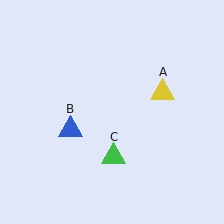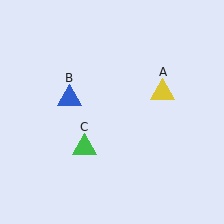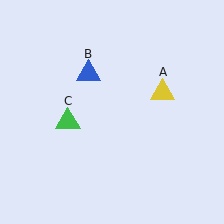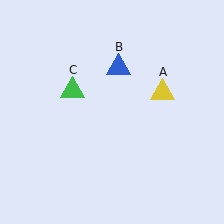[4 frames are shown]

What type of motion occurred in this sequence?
The blue triangle (object B), green triangle (object C) rotated clockwise around the center of the scene.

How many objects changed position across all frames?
2 objects changed position: blue triangle (object B), green triangle (object C).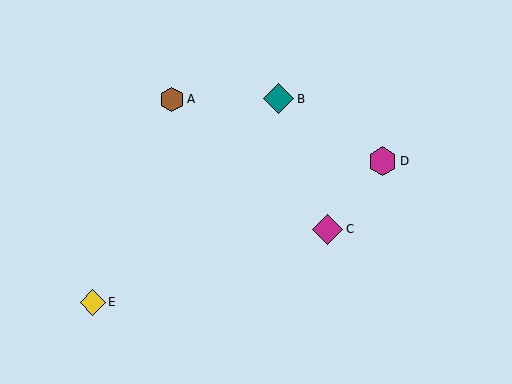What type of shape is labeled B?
Shape B is a teal diamond.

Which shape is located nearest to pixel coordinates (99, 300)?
The yellow diamond (labeled E) at (93, 302) is nearest to that location.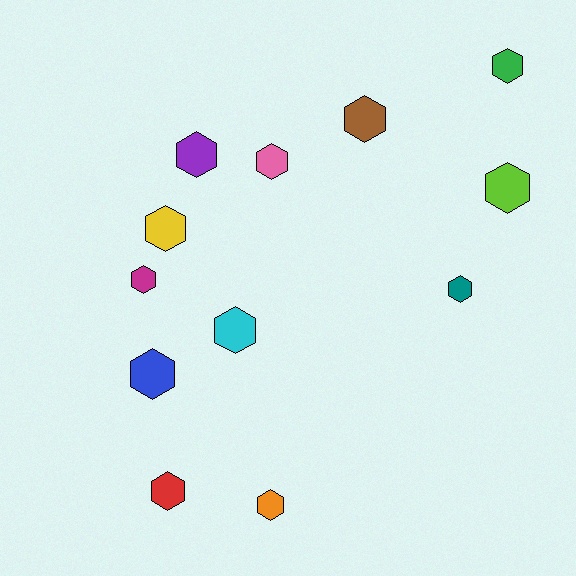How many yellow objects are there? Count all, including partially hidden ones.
There is 1 yellow object.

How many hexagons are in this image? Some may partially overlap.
There are 12 hexagons.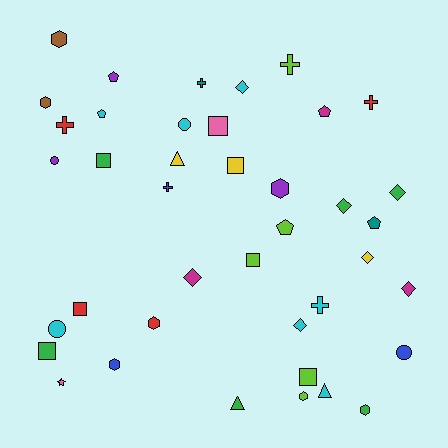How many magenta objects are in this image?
There are 3 magenta objects.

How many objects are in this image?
There are 40 objects.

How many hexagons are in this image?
There are 7 hexagons.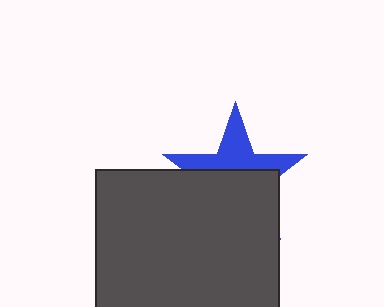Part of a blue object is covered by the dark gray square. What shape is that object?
It is a star.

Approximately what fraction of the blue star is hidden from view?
Roughly 57% of the blue star is hidden behind the dark gray square.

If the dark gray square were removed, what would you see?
You would see the complete blue star.